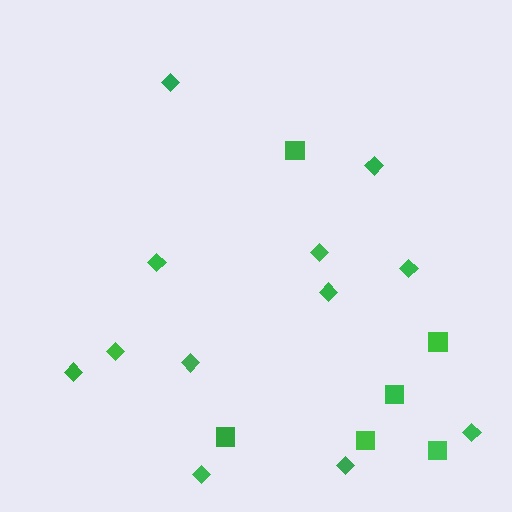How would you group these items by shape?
There are 2 groups: one group of squares (6) and one group of diamonds (12).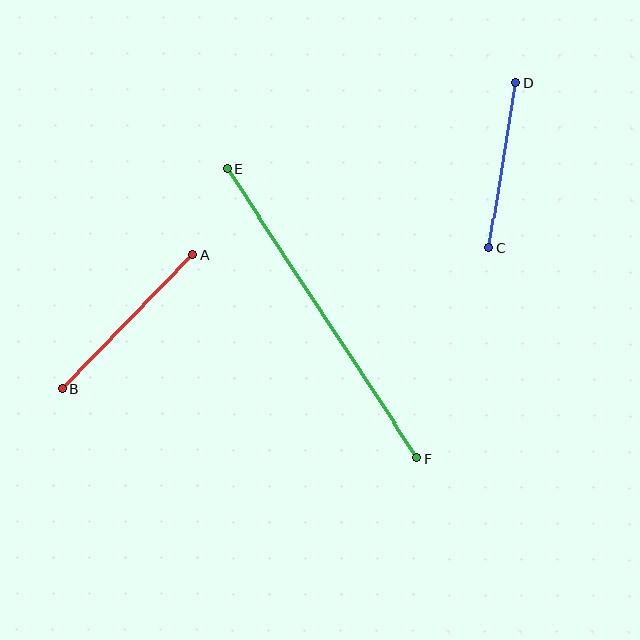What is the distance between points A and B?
The distance is approximately 187 pixels.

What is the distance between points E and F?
The distance is approximately 347 pixels.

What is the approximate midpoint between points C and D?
The midpoint is at approximately (502, 165) pixels.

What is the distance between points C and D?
The distance is approximately 167 pixels.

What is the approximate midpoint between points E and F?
The midpoint is at approximately (322, 313) pixels.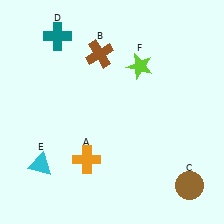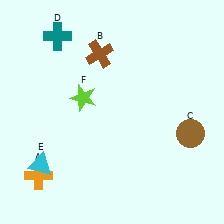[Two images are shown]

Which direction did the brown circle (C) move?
The brown circle (C) moved up.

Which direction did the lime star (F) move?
The lime star (F) moved left.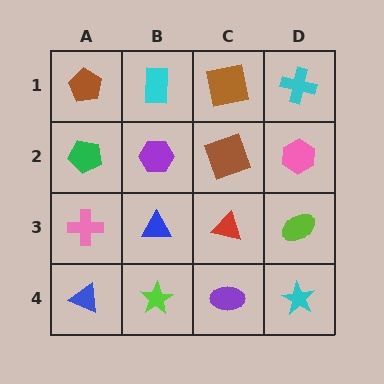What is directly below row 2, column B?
A blue triangle.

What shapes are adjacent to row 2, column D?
A cyan cross (row 1, column D), a lime ellipse (row 3, column D), a brown square (row 2, column C).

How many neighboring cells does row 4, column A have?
2.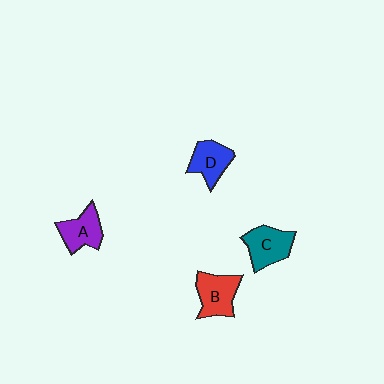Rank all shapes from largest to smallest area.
From largest to smallest: C (teal), B (red), A (purple), D (blue).